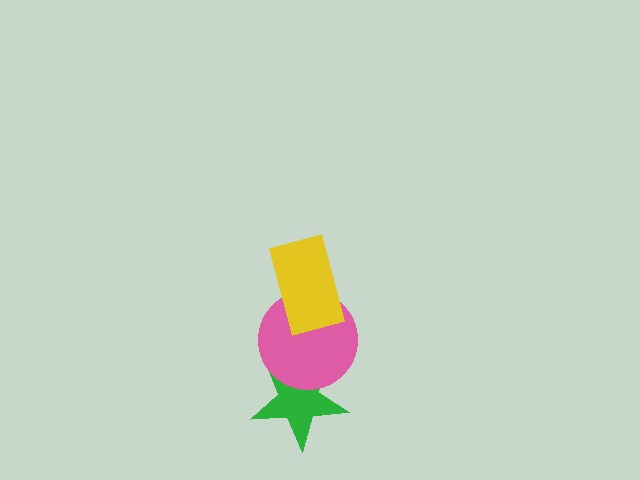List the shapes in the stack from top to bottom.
From top to bottom: the yellow rectangle, the pink circle, the green star.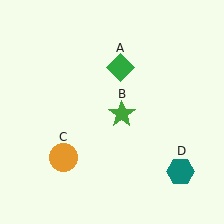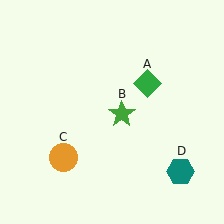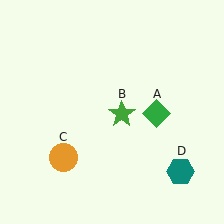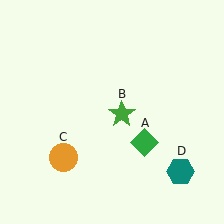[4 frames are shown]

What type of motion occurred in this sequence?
The green diamond (object A) rotated clockwise around the center of the scene.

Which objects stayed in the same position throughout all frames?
Green star (object B) and orange circle (object C) and teal hexagon (object D) remained stationary.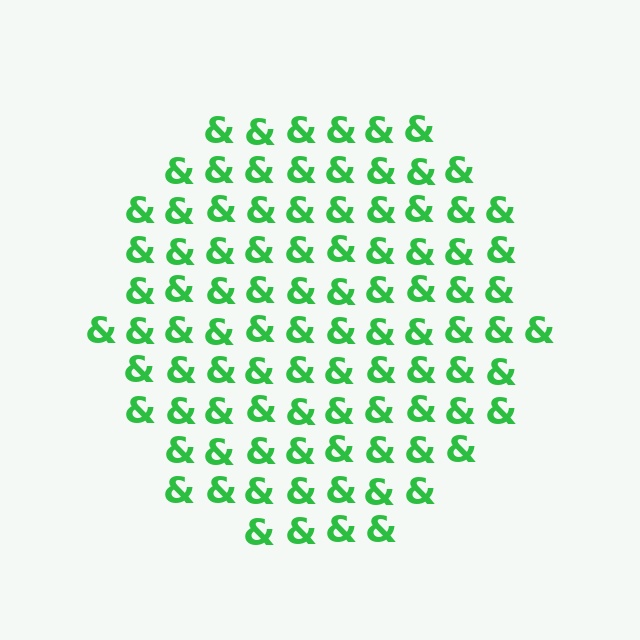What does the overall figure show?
The overall figure shows a circle.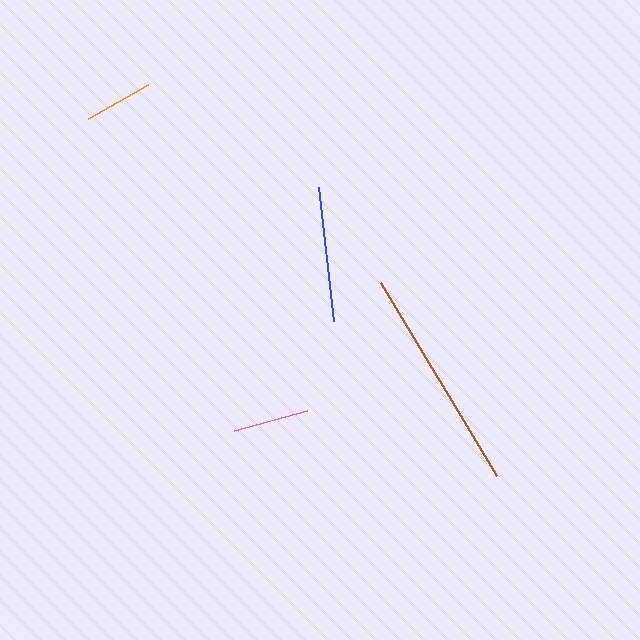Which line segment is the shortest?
The orange line is the shortest at approximately 69 pixels.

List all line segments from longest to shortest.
From longest to shortest: brown, blue, pink, orange.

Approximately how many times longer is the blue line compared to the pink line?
The blue line is approximately 1.8 times the length of the pink line.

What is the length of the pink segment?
The pink segment is approximately 76 pixels long.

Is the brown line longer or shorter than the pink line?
The brown line is longer than the pink line.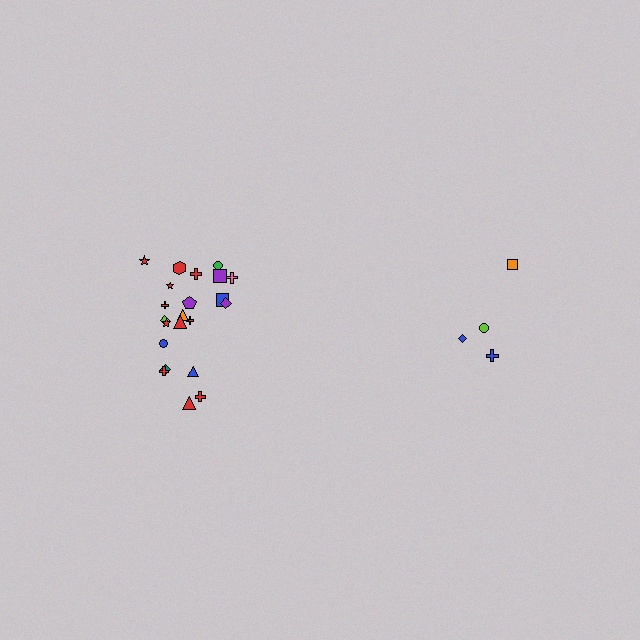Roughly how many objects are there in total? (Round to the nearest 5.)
Roughly 25 objects in total.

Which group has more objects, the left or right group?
The left group.